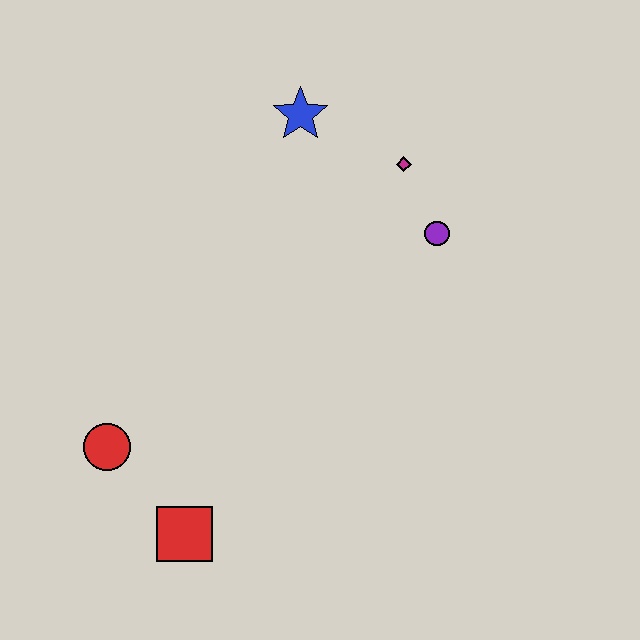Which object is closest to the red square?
The red circle is closest to the red square.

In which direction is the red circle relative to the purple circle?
The red circle is to the left of the purple circle.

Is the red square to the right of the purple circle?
No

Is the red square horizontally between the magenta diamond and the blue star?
No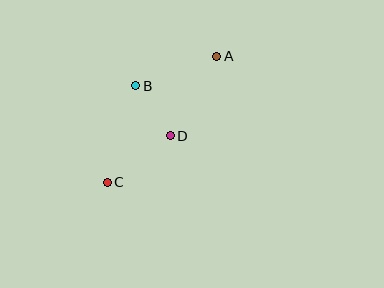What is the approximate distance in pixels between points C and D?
The distance between C and D is approximately 78 pixels.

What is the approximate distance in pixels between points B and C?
The distance between B and C is approximately 100 pixels.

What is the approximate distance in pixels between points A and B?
The distance between A and B is approximately 86 pixels.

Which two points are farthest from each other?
Points A and C are farthest from each other.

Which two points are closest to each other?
Points B and D are closest to each other.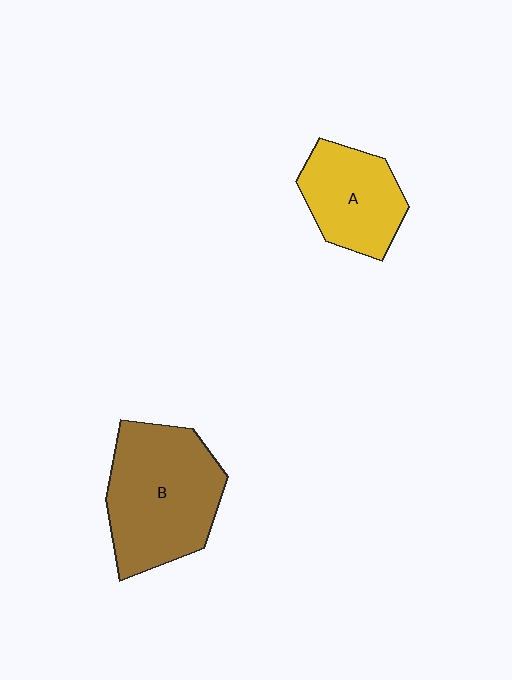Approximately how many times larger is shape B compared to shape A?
Approximately 1.6 times.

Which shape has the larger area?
Shape B (brown).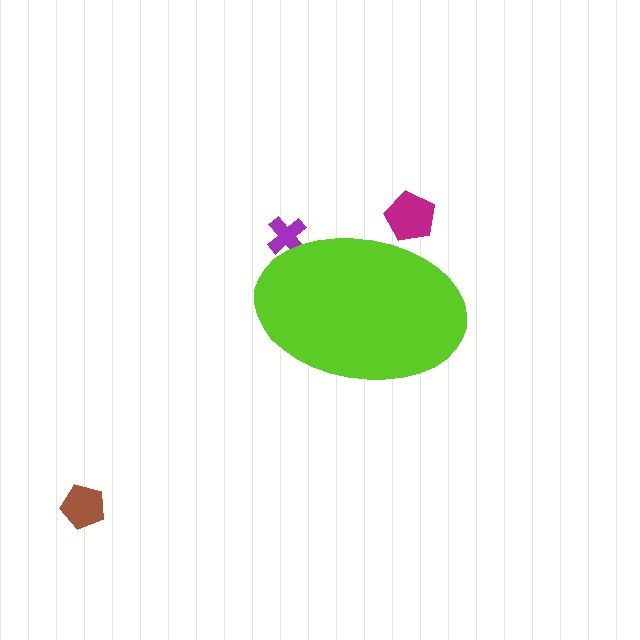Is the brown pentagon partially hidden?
No, the brown pentagon is fully visible.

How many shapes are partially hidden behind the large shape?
2 shapes are partially hidden.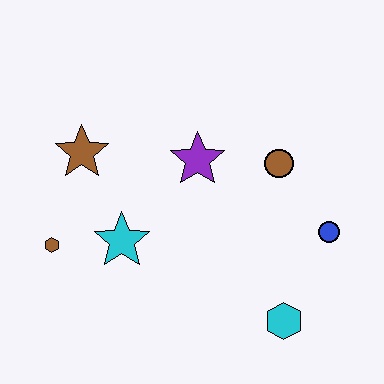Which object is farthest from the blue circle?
The brown hexagon is farthest from the blue circle.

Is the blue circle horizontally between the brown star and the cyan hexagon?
No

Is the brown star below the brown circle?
No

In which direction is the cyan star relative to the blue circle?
The cyan star is to the left of the blue circle.